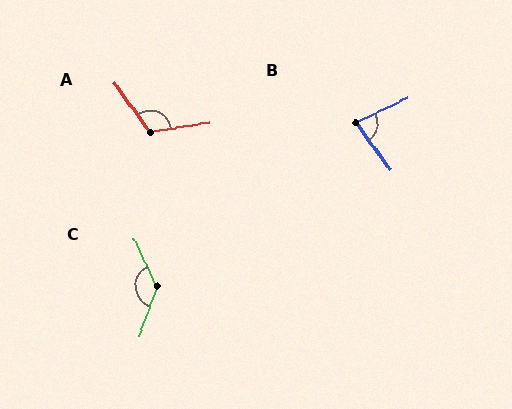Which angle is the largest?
C, at approximately 135 degrees.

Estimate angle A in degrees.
Approximately 117 degrees.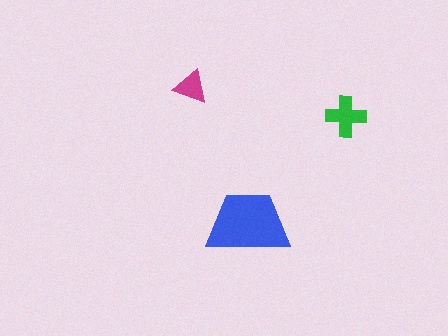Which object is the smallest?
The magenta triangle.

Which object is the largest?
The blue trapezoid.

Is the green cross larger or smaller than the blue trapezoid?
Smaller.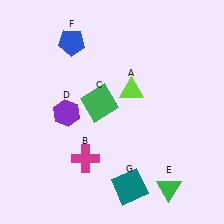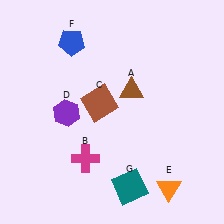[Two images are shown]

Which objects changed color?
A changed from lime to brown. C changed from green to brown. E changed from green to orange.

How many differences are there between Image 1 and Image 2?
There are 3 differences between the two images.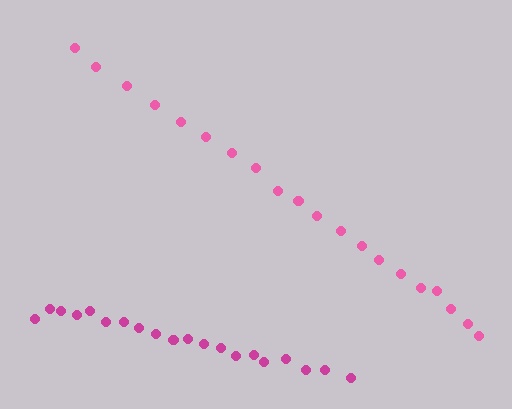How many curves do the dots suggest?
There are 2 distinct paths.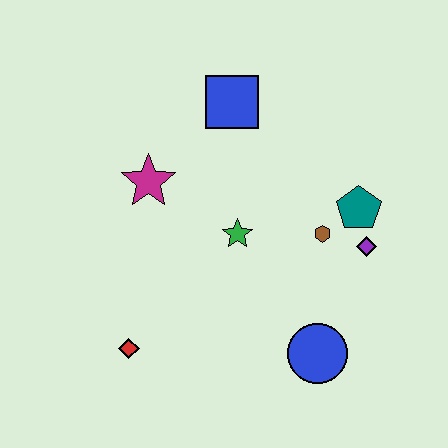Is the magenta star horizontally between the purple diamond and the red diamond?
Yes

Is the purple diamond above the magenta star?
No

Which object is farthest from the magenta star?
The blue circle is farthest from the magenta star.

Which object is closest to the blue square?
The magenta star is closest to the blue square.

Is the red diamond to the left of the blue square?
Yes